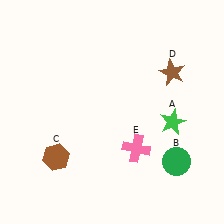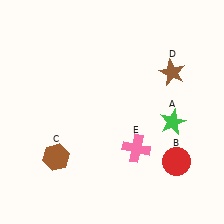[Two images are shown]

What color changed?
The circle (B) changed from green in Image 1 to red in Image 2.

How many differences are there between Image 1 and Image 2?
There is 1 difference between the two images.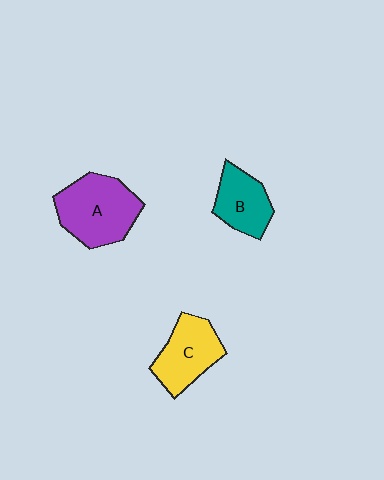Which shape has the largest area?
Shape A (purple).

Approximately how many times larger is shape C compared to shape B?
Approximately 1.2 times.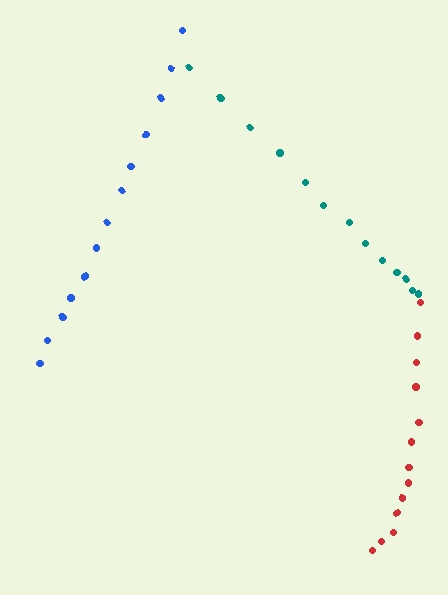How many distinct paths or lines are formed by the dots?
There are 3 distinct paths.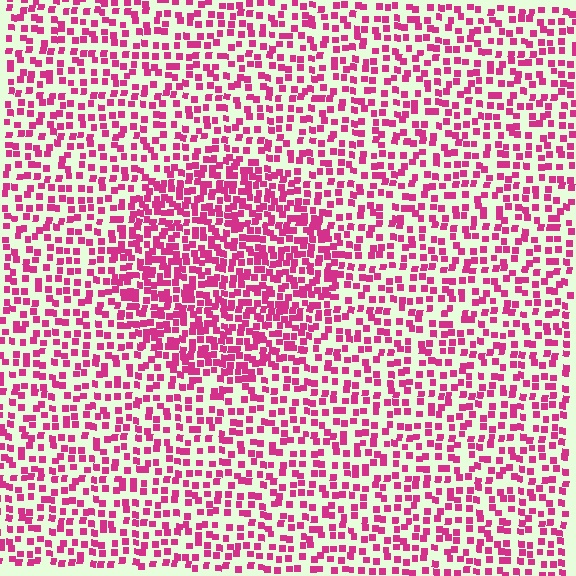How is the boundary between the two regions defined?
The boundary is defined by a change in element density (approximately 1.8x ratio). All elements are the same color, size, and shape.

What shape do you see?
I see a circle.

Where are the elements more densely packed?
The elements are more densely packed inside the circle boundary.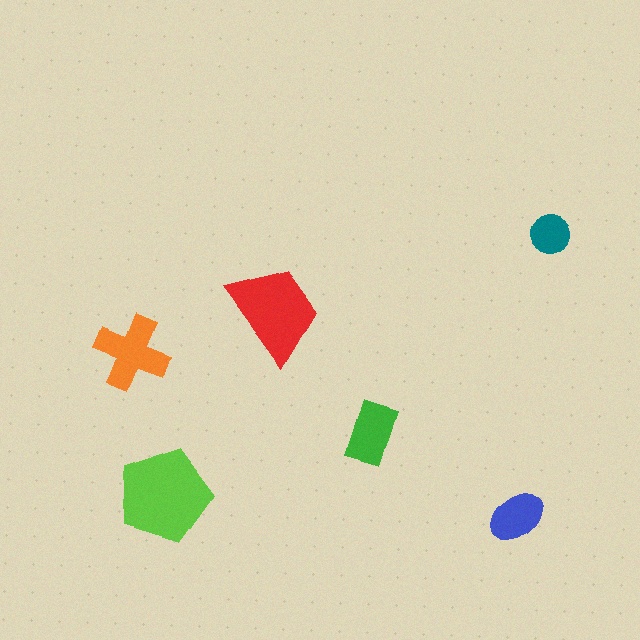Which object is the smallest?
The teal circle.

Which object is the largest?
The lime pentagon.